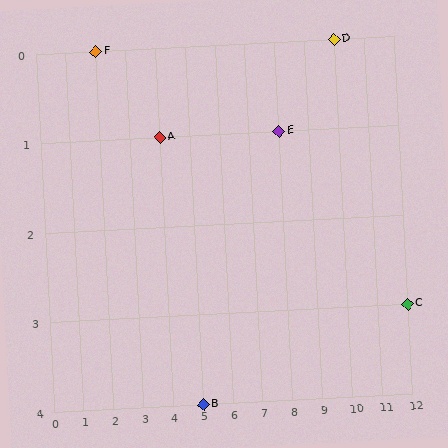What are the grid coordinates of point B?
Point B is at grid coordinates (5, 4).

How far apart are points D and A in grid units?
Points D and A are 6 columns and 1 row apart (about 6.1 grid units diagonally).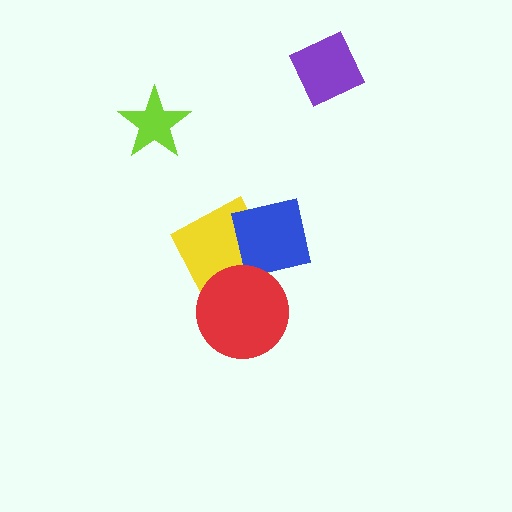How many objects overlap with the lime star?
0 objects overlap with the lime star.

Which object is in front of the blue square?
The red circle is in front of the blue square.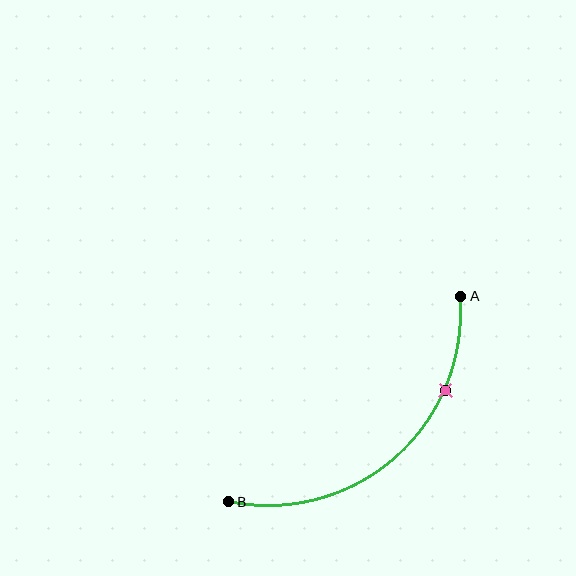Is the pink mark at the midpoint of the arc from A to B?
No. The pink mark lies on the arc but is closer to endpoint A. The arc midpoint would be at the point on the curve equidistant along the arc from both A and B.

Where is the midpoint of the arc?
The arc midpoint is the point on the curve farthest from the straight line joining A and B. It sits below and to the right of that line.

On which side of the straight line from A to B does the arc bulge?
The arc bulges below and to the right of the straight line connecting A and B.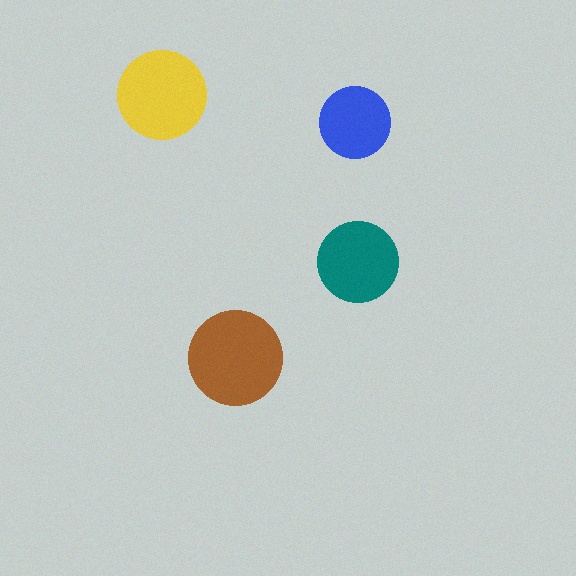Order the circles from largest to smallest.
the brown one, the yellow one, the teal one, the blue one.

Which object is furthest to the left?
The yellow circle is leftmost.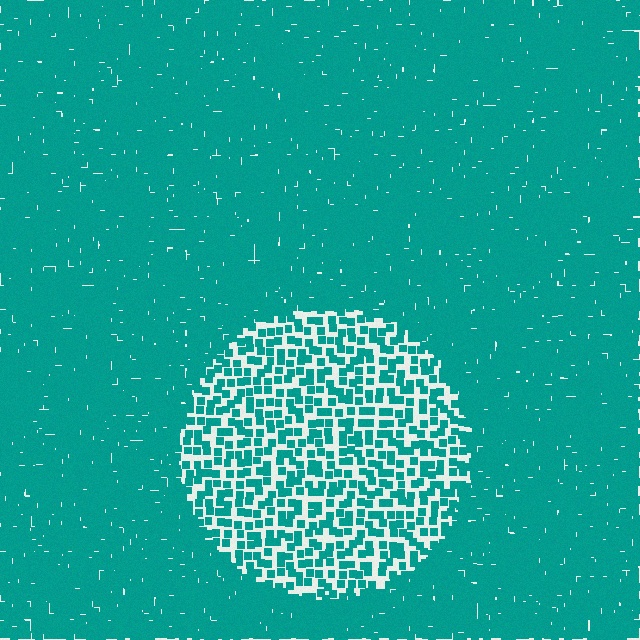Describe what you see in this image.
The image contains small teal elements arranged at two different densities. A circle-shaped region is visible where the elements are less densely packed than the surrounding area.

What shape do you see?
I see a circle.